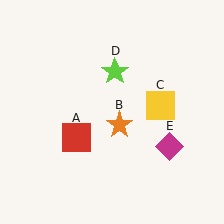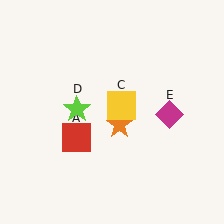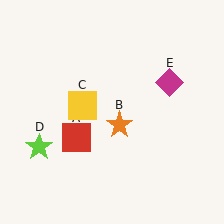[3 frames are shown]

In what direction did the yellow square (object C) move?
The yellow square (object C) moved left.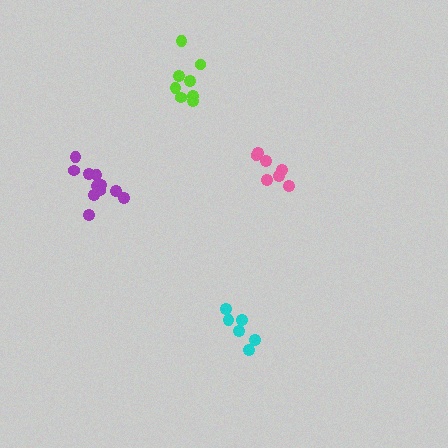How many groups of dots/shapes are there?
There are 4 groups.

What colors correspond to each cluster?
The clusters are colored: purple, lime, pink, cyan.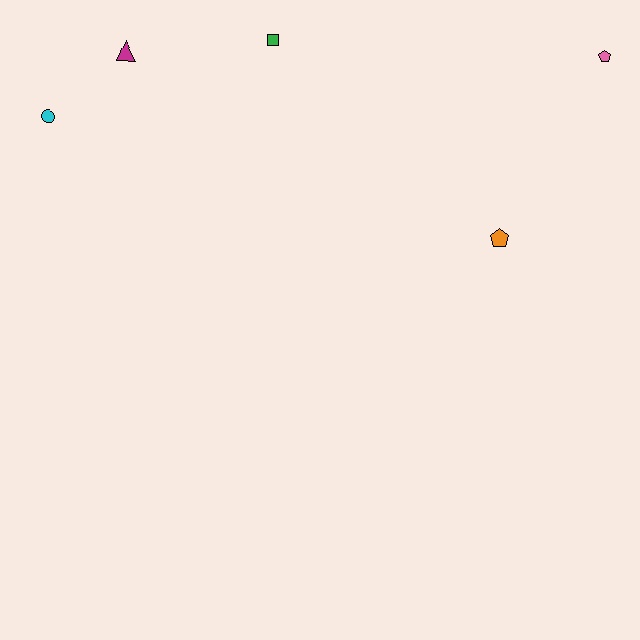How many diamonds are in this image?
There are no diamonds.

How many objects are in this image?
There are 5 objects.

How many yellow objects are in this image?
There are no yellow objects.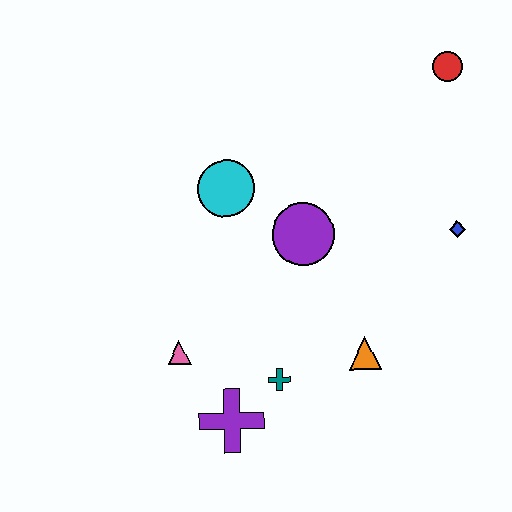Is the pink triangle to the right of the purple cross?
No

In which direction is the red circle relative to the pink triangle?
The red circle is above the pink triangle.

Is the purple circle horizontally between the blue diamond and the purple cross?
Yes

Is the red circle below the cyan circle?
No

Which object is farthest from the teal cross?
The red circle is farthest from the teal cross.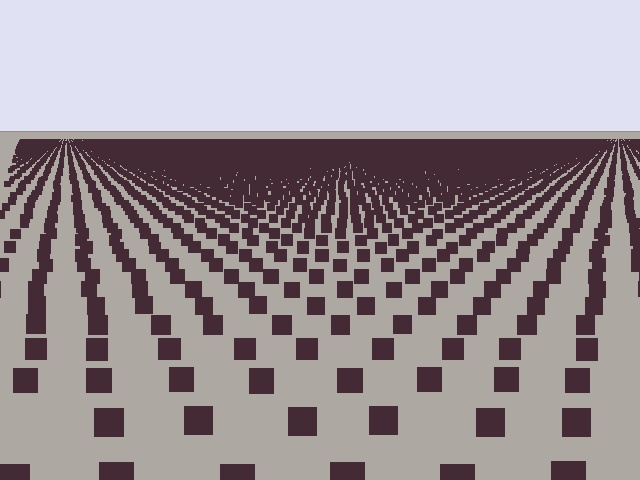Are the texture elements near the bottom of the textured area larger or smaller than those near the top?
Larger. Near the bottom, elements are closer to the viewer and appear at a bigger on-screen size.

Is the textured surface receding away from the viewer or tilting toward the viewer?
The surface is receding away from the viewer. Texture elements get smaller and denser toward the top.